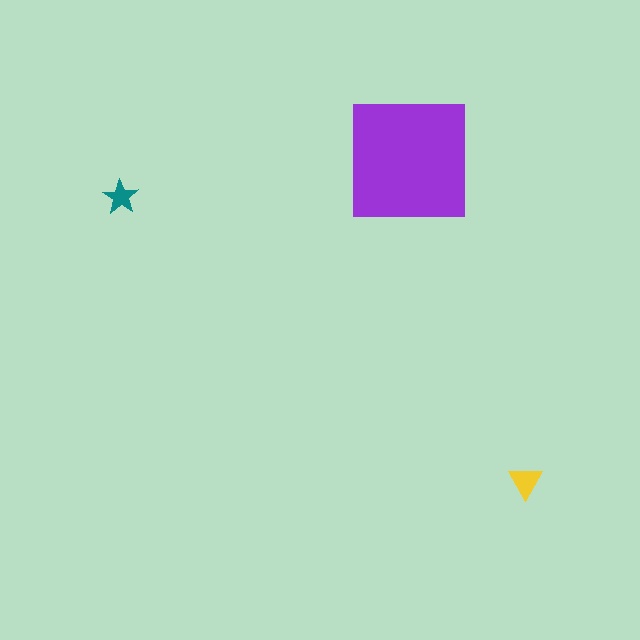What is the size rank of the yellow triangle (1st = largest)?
2nd.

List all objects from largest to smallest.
The purple square, the yellow triangle, the teal star.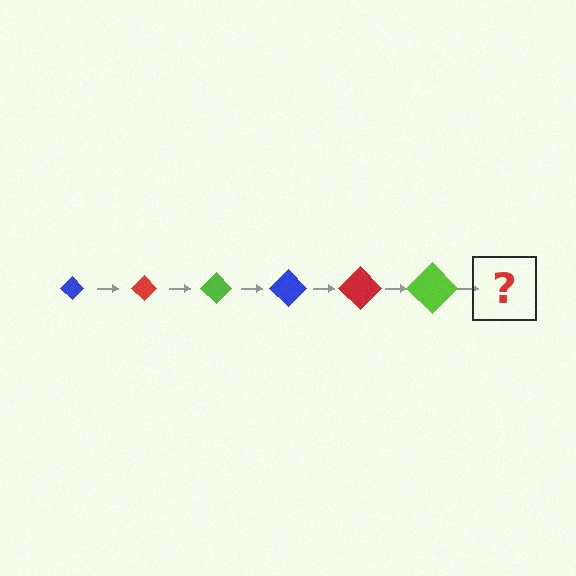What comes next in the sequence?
The next element should be a blue diamond, larger than the previous one.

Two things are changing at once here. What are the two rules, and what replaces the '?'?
The two rules are that the diamond grows larger each step and the color cycles through blue, red, and lime. The '?' should be a blue diamond, larger than the previous one.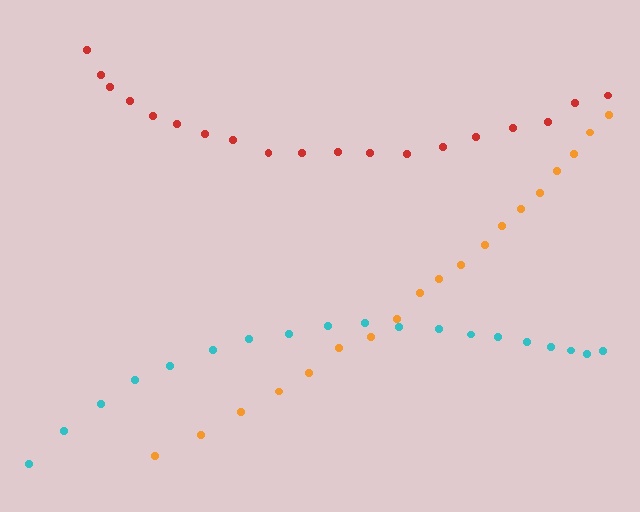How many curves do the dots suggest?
There are 3 distinct paths.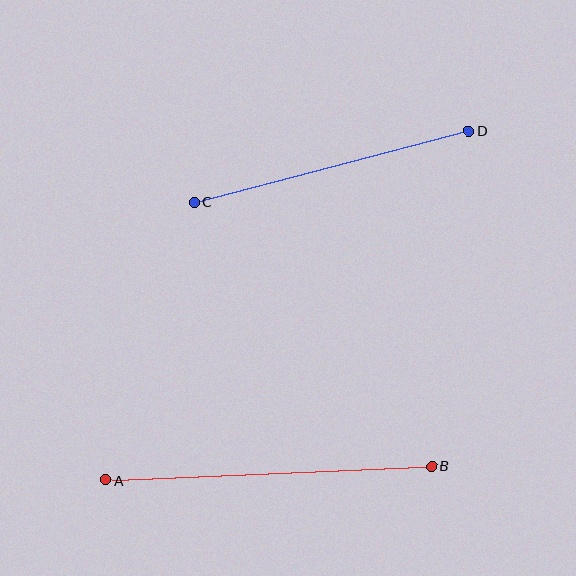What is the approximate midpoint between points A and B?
The midpoint is at approximately (269, 474) pixels.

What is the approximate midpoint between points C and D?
The midpoint is at approximately (332, 167) pixels.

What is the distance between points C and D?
The distance is approximately 284 pixels.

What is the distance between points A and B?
The distance is approximately 326 pixels.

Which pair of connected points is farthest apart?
Points A and B are farthest apart.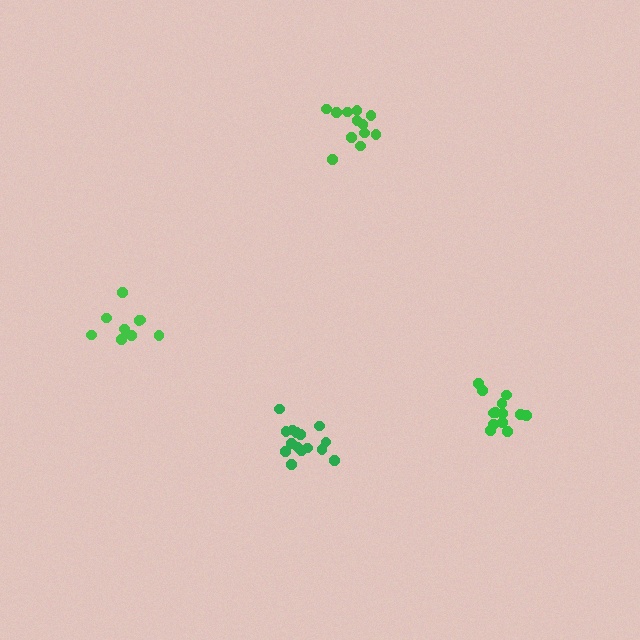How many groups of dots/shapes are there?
There are 4 groups.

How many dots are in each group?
Group 1: 10 dots, Group 2: 12 dots, Group 3: 13 dots, Group 4: 15 dots (50 total).